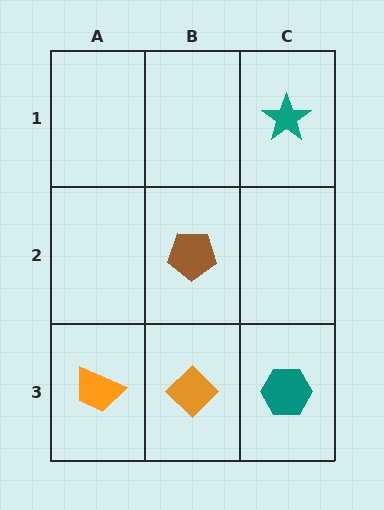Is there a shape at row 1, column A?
No, that cell is empty.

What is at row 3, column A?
An orange trapezoid.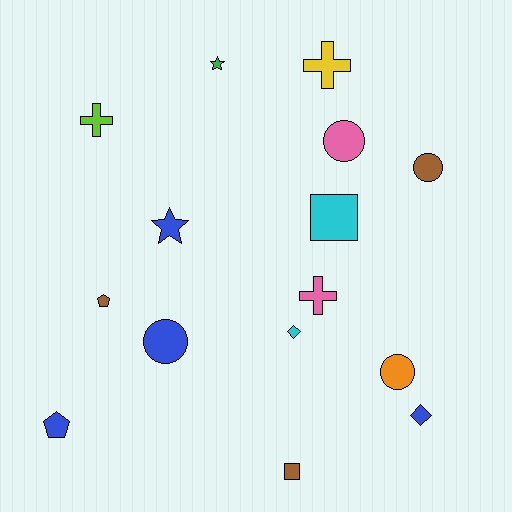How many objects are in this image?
There are 15 objects.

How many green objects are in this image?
There is 1 green object.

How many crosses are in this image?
There are 3 crosses.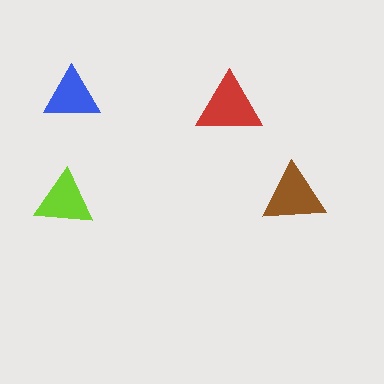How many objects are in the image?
There are 4 objects in the image.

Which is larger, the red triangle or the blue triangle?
The red one.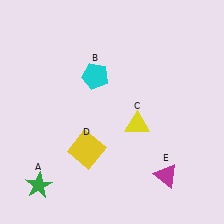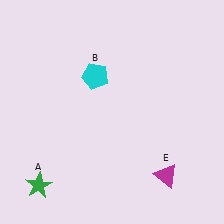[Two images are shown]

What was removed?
The yellow triangle (C), the yellow square (D) were removed in Image 2.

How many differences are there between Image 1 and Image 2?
There are 2 differences between the two images.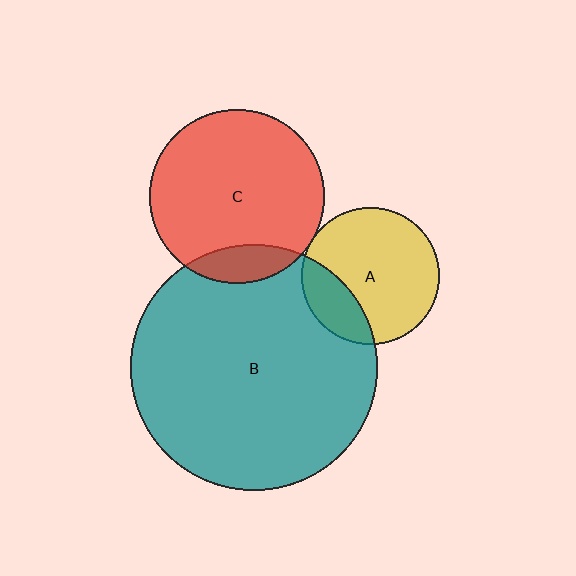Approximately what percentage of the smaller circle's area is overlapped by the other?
Approximately 5%.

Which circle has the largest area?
Circle B (teal).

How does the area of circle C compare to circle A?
Approximately 1.6 times.